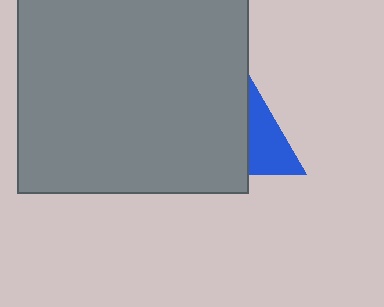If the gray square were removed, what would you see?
You would see the complete blue triangle.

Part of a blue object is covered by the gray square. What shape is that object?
It is a triangle.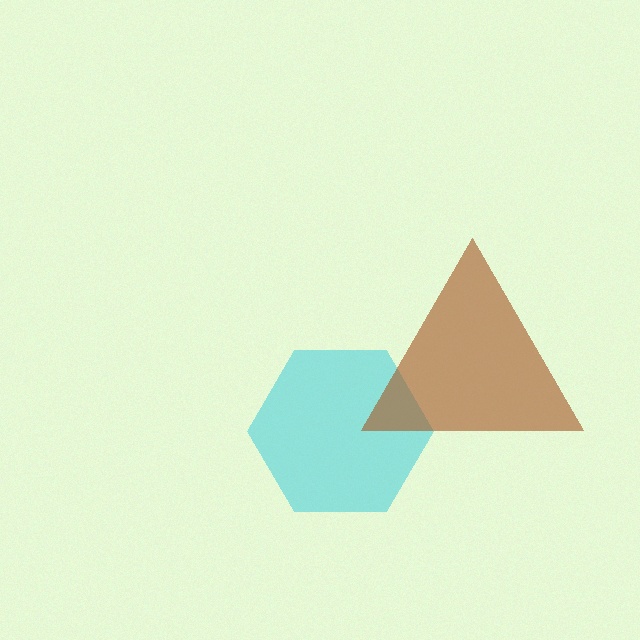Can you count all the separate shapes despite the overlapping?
Yes, there are 2 separate shapes.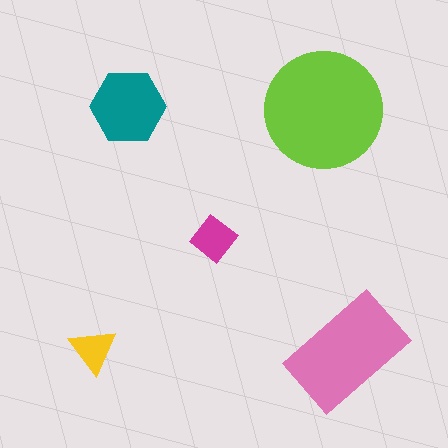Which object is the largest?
The lime circle.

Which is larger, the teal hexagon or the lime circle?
The lime circle.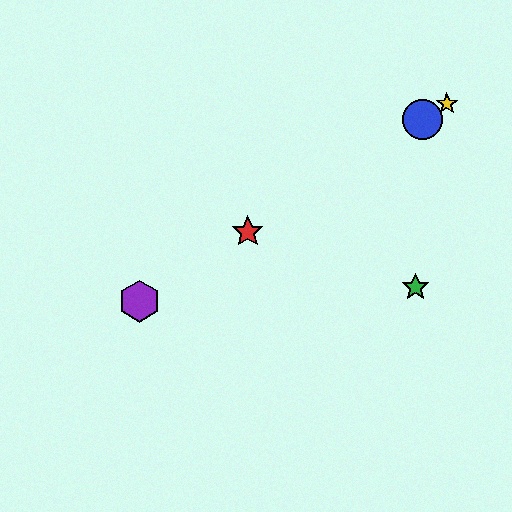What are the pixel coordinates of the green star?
The green star is at (416, 287).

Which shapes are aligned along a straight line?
The red star, the blue circle, the yellow star, the purple hexagon are aligned along a straight line.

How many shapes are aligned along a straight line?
4 shapes (the red star, the blue circle, the yellow star, the purple hexagon) are aligned along a straight line.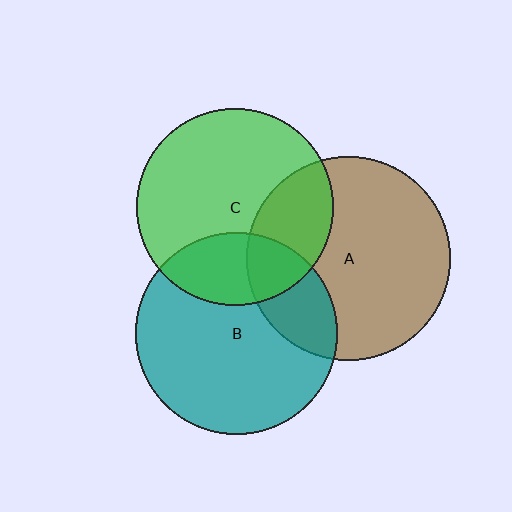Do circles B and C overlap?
Yes.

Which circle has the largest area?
Circle A (brown).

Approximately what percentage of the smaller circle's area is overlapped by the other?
Approximately 25%.